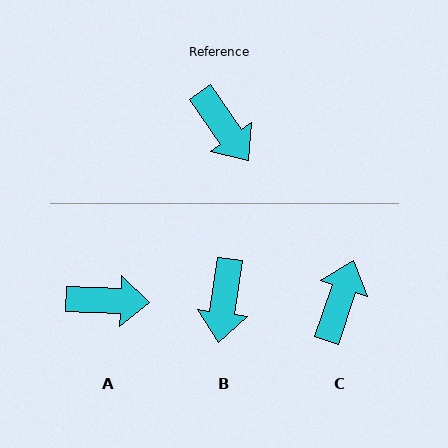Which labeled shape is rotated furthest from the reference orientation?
C, about 127 degrees away.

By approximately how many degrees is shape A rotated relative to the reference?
Approximately 53 degrees counter-clockwise.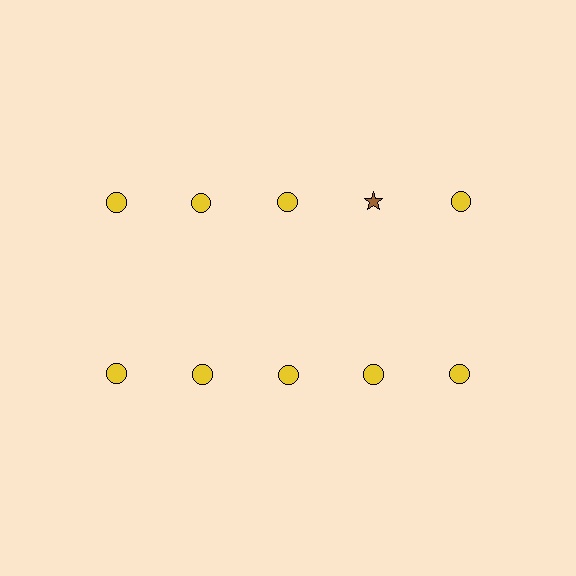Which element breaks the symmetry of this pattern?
The brown star in the top row, second from right column breaks the symmetry. All other shapes are yellow circles.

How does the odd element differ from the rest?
It differs in both color (brown instead of yellow) and shape (star instead of circle).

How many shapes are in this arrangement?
There are 10 shapes arranged in a grid pattern.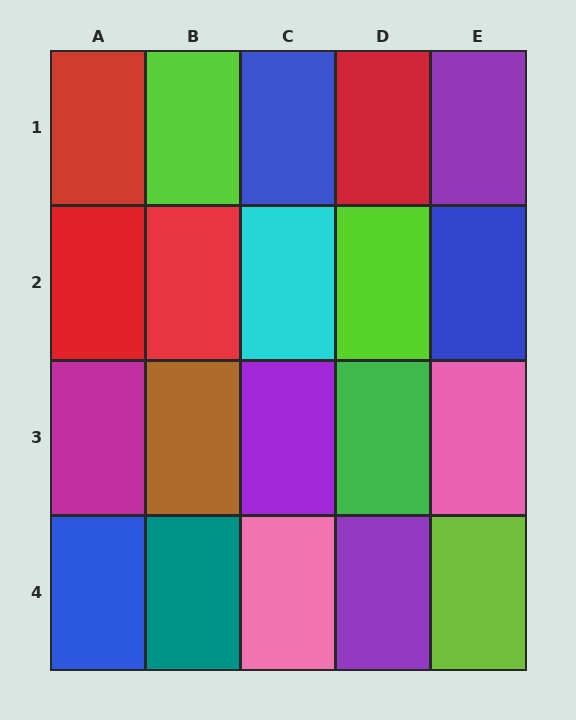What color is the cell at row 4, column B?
Teal.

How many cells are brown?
1 cell is brown.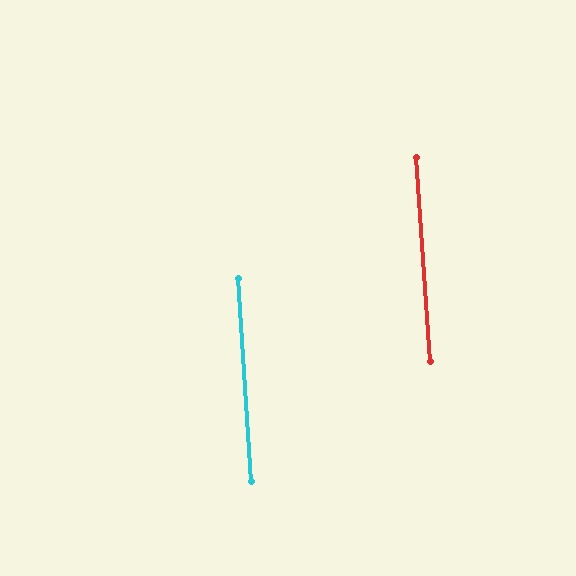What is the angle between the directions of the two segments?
Approximately 0 degrees.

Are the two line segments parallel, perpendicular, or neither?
Parallel — their directions differ by only 0.3°.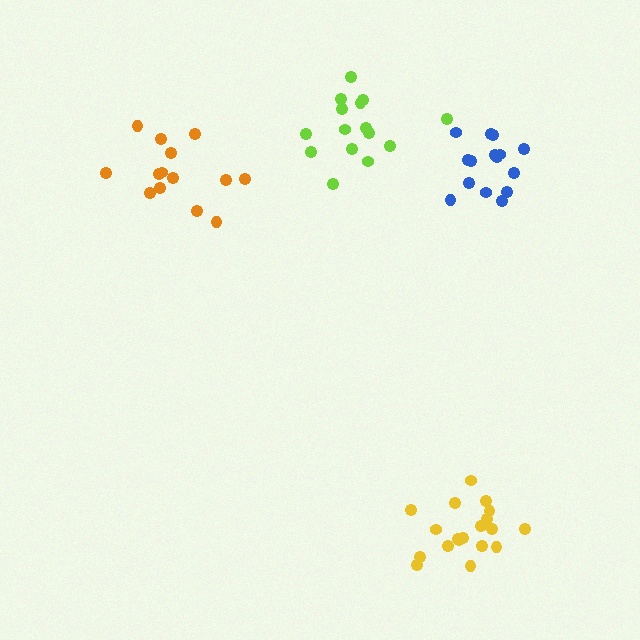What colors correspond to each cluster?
The clusters are colored: orange, yellow, blue, lime.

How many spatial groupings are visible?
There are 4 spatial groupings.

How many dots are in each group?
Group 1: 14 dots, Group 2: 19 dots, Group 3: 15 dots, Group 4: 15 dots (63 total).